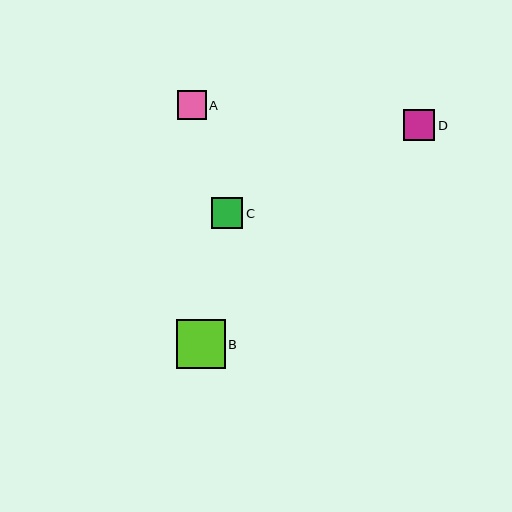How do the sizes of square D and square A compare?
Square D and square A are approximately the same size.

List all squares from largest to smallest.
From largest to smallest: B, C, D, A.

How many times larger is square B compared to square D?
Square B is approximately 1.6 times the size of square D.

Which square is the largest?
Square B is the largest with a size of approximately 48 pixels.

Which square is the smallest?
Square A is the smallest with a size of approximately 29 pixels.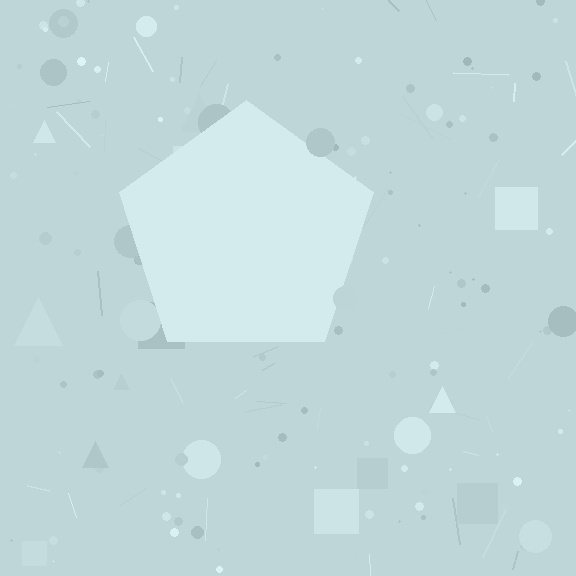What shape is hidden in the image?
A pentagon is hidden in the image.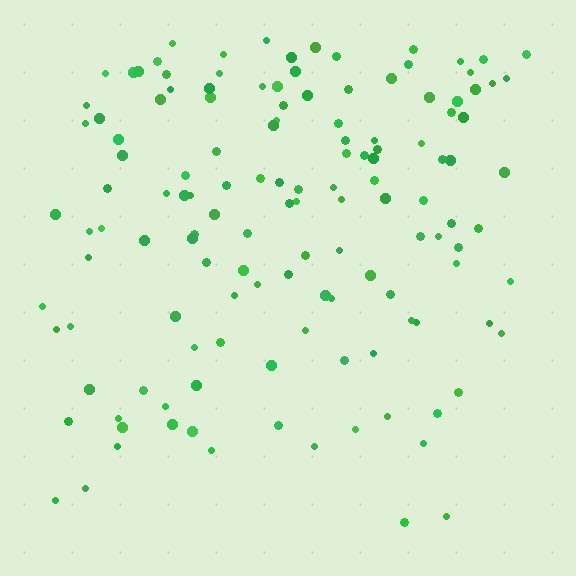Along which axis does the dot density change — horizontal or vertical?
Vertical.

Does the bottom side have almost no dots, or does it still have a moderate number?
Still a moderate number, just noticeably fewer than the top.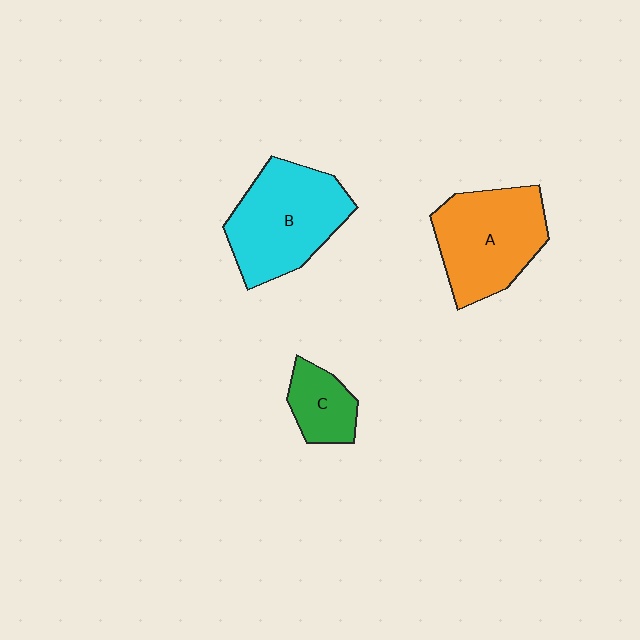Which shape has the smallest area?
Shape C (green).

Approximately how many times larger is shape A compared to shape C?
Approximately 2.3 times.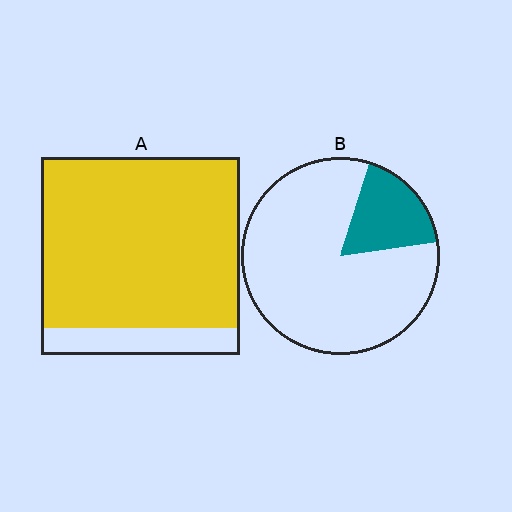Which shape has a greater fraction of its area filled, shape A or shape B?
Shape A.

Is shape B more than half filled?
No.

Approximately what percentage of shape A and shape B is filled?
A is approximately 85% and B is approximately 20%.